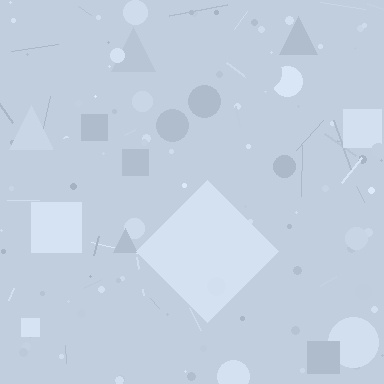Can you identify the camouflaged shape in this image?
The camouflaged shape is a diamond.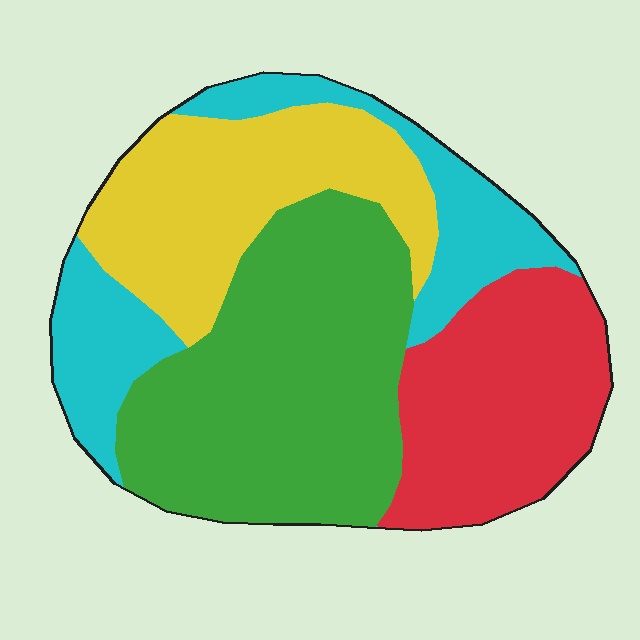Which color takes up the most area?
Green, at roughly 35%.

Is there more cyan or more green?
Green.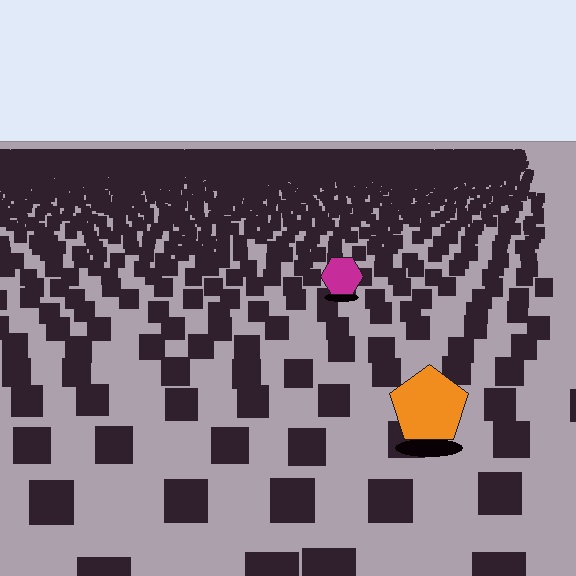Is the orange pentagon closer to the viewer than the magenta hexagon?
Yes. The orange pentagon is closer — you can tell from the texture gradient: the ground texture is coarser near it.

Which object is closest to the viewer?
The orange pentagon is closest. The texture marks near it are larger and more spread out.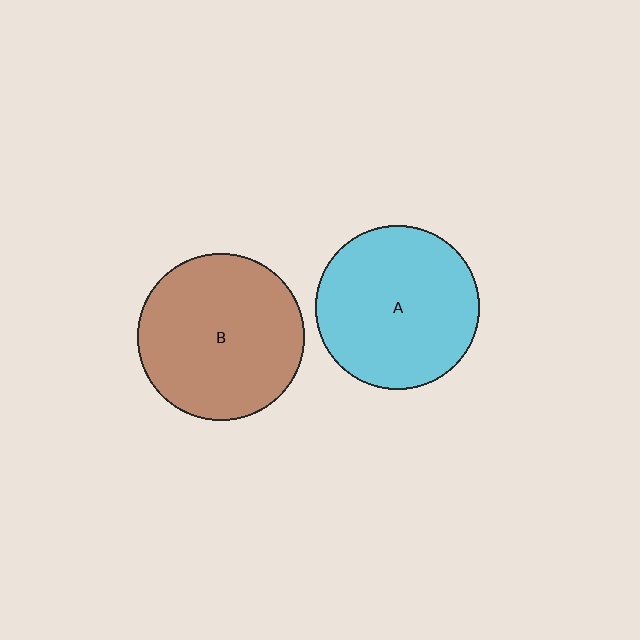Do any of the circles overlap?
No, none of the circles overlap.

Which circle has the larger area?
Circle B (brown).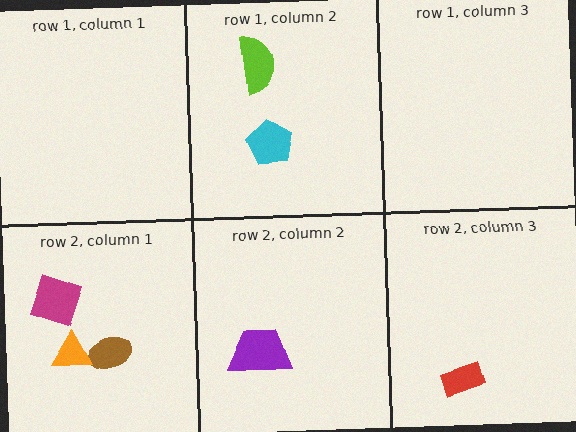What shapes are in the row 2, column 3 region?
The red rectangle.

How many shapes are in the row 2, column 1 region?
3.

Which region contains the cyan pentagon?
The row 1, column 2 region.